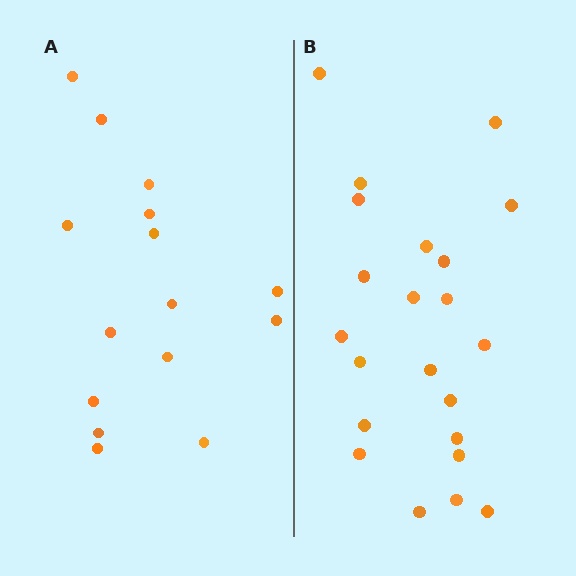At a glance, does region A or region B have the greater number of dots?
Region B (the right region) has more dots.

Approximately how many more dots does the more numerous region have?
Region B has roughly 8 or so more dots than region A.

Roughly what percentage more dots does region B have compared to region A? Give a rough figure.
About 45% more.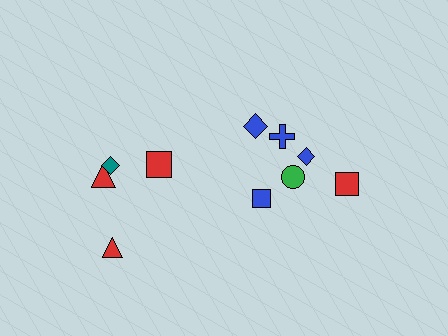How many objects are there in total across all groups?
There are 10 objects.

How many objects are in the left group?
There are 4 objects.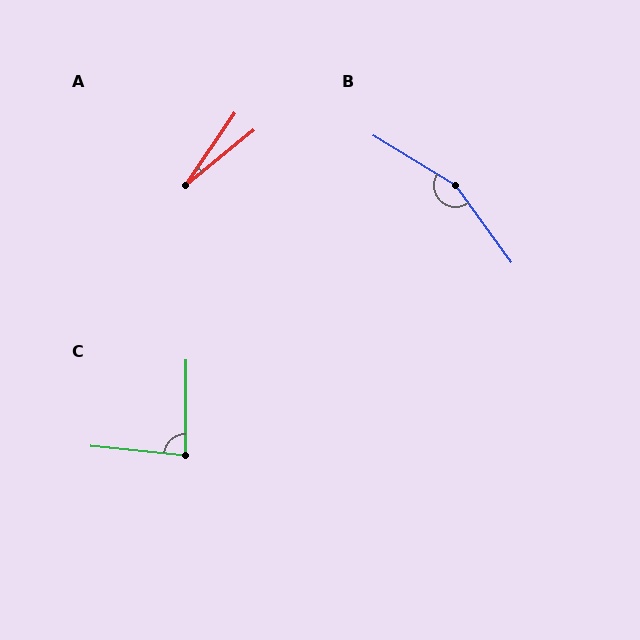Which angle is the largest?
B, at approximately 157 degrees.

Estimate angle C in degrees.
Approximately 84 degrees.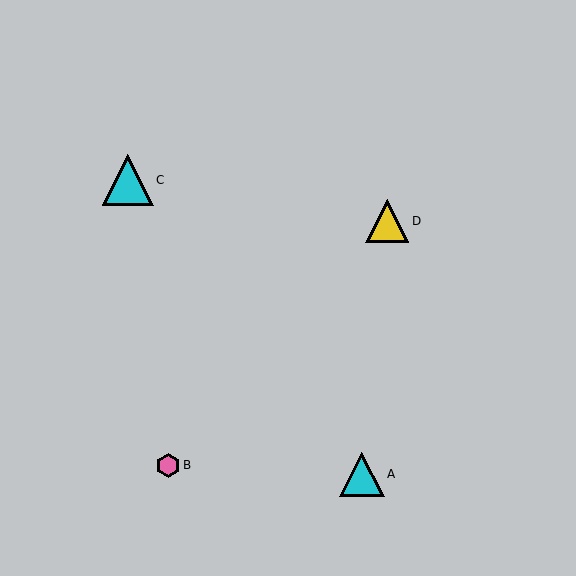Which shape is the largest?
The cyan triangle (labeled C) is the largest.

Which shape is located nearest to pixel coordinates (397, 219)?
The yellow triangle (labeled D) at (387, 221) is nearest to that location.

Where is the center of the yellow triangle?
The center of the yellow triangle is at (387, 221).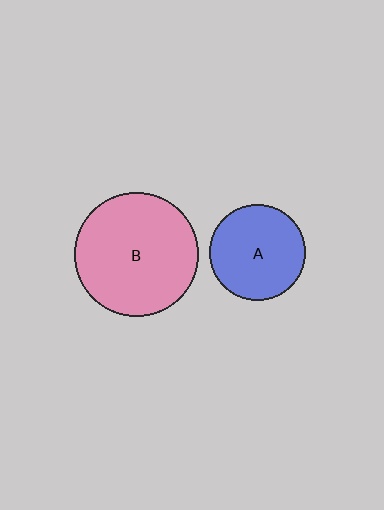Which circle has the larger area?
Circle B (pink).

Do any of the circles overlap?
No, none of the circles overlap.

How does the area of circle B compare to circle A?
Approximately 1.7 times.